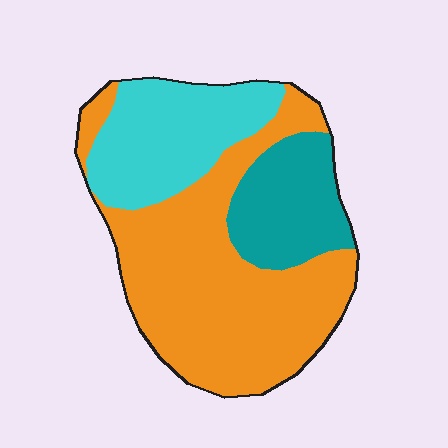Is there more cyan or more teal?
Cyan.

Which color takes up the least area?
Teal, at roughly 20%.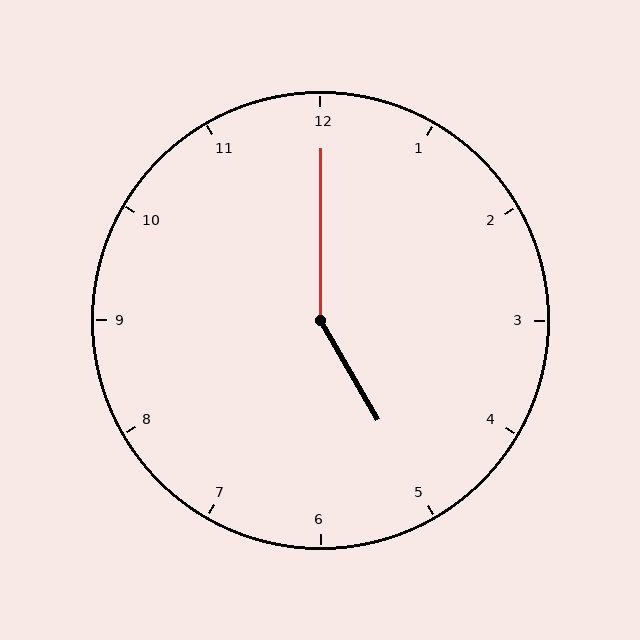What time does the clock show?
5:00.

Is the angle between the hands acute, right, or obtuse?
It is obtuse.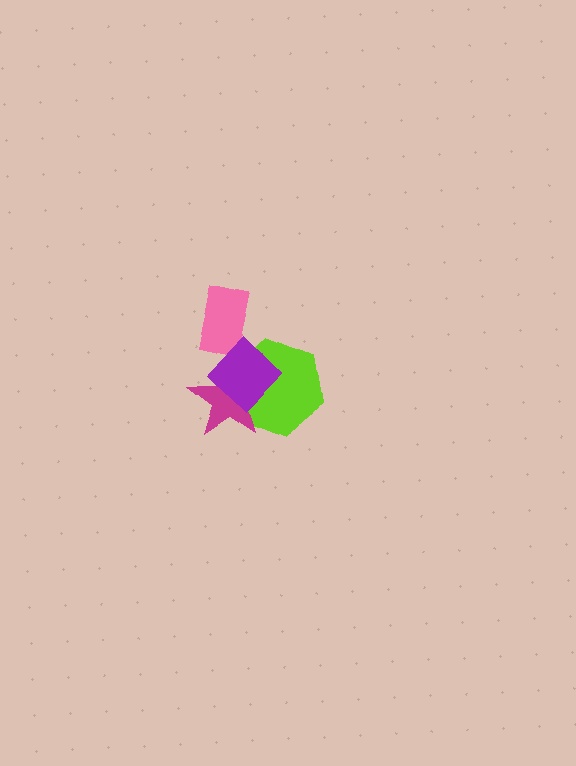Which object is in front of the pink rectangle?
The purple diamond is in front of the pink rectangle.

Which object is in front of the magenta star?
The purple diamond is in front of the magenta star.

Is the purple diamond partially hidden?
No, no other shape covers it.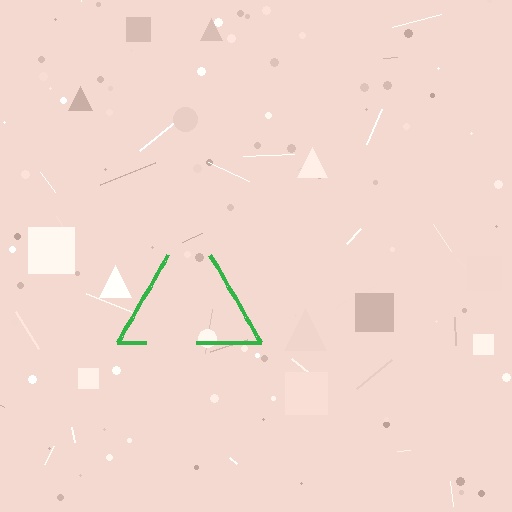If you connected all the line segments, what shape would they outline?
They would outline a triangle.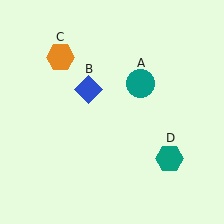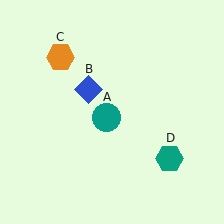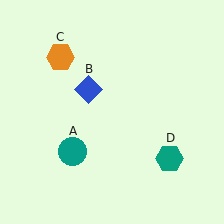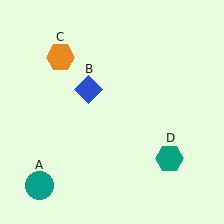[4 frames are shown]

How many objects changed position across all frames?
1 object changed position: teal circle (object A).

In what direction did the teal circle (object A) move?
The teal circle (object A) moved down and to the left.